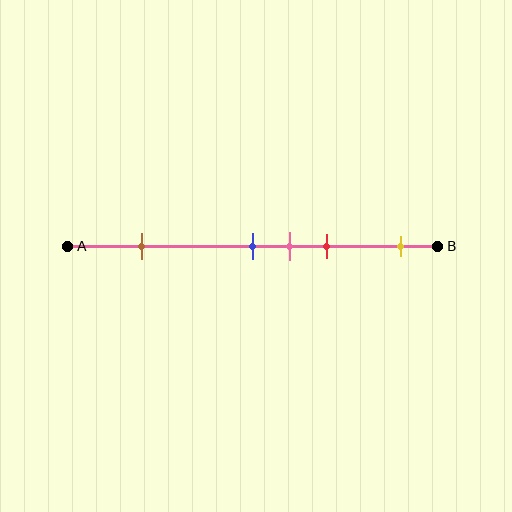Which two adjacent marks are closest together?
The blue and pink marks are the closest adjacent pair.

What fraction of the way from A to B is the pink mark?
The pink mark is approximately 60% (0.6) of the way from A to B.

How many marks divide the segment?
There are 5 marks dividing the segment.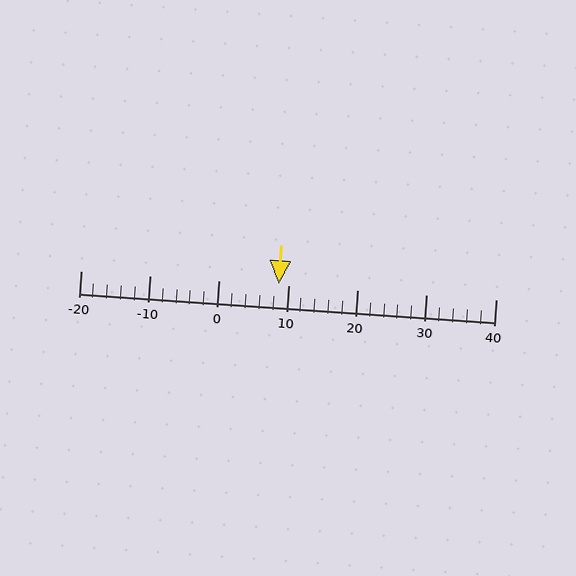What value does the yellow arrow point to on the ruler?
The yellow arrow points to approximately 9.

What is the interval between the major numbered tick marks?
The major tick marks are spaced 10 units apart.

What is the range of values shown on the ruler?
The ruler shows values from -20 to 40.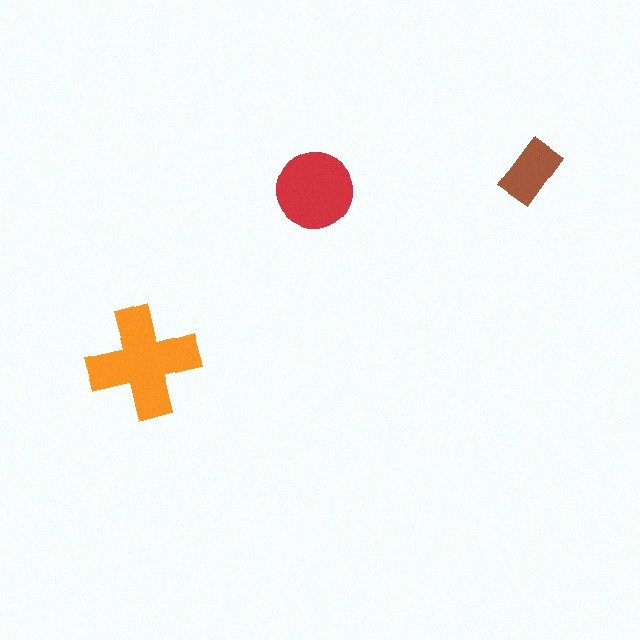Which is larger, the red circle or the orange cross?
The orange cross.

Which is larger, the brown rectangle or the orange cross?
The orange cross.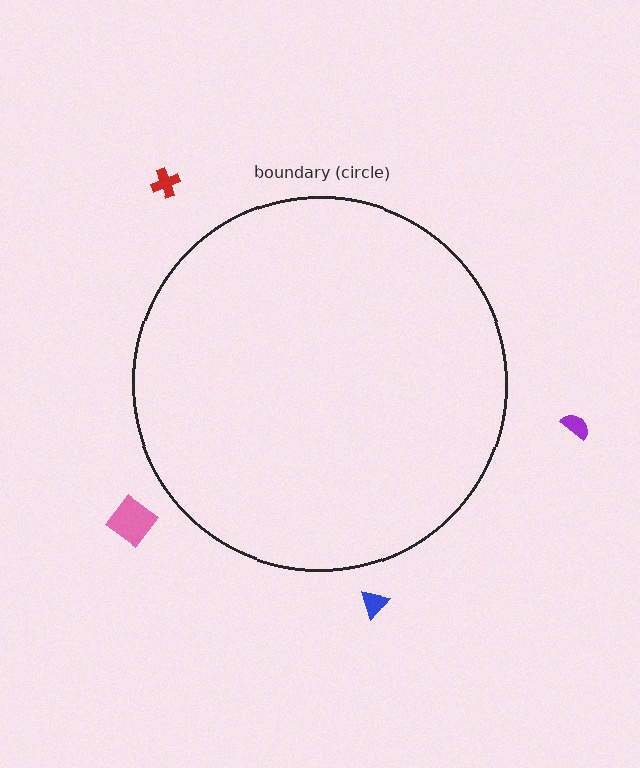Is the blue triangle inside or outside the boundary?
Outside.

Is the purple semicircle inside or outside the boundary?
Outside.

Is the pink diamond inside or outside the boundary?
Outside.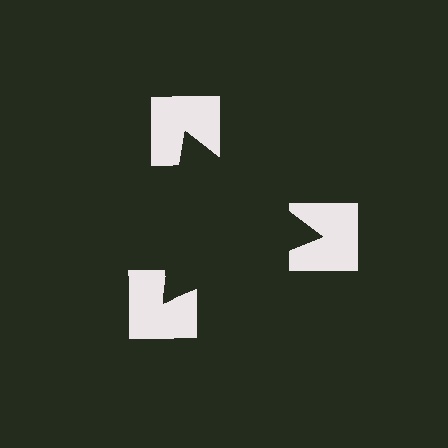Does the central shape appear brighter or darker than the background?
It typically appears slightly darker than the background, even though no actual brightness change is drawn.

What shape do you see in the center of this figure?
An illusory triangle — its edges are inferred from the aligned wedge cuts in the notched squares, not physically drawn.